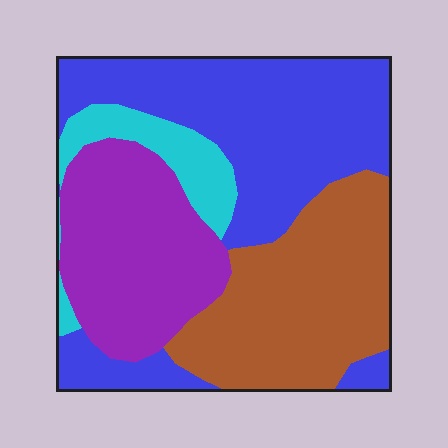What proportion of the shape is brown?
Brown takes up between a quarter and a half of the shape.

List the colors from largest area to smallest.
From largest to smallest: blue, brown, purple, cyan.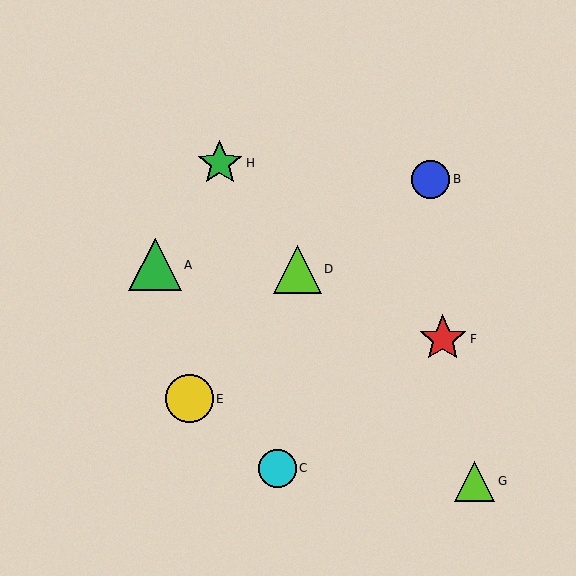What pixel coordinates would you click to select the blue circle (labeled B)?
Click at (431, 179) to select the blue circle B.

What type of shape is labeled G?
Shape G is a lime triangle.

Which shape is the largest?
The green triangle (labeled A) is the largest.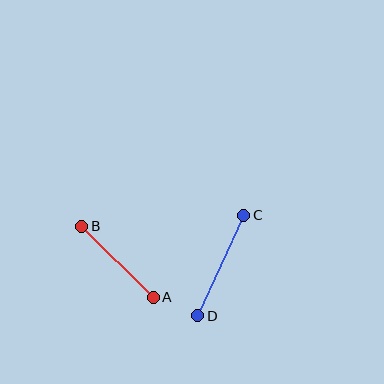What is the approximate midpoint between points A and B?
The midpoint is at approximately (118, 262) pixels.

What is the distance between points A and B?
The distance is approximately 101 pixels.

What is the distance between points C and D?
The distance is approximately 110 pixels.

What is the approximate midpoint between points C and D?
The midpoint is at approximately (221, 266) pixels.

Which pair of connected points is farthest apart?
Points C and D are farthest apart.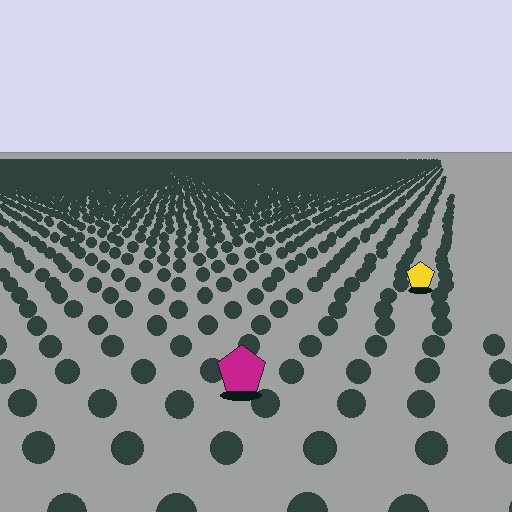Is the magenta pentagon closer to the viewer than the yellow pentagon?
Yes. The magenta pentagon is closer — you can tell from the texture gradient: the ground texture is coarser near it.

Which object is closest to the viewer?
The magenta pentagon is closest. The texture marks near it are larger and more spread out.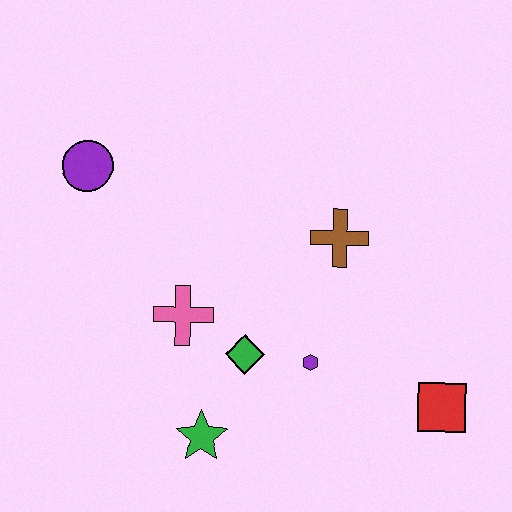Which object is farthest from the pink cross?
The red square is farthest from the pink cross.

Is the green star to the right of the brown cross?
No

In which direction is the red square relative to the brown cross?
The red square is below the brown cross.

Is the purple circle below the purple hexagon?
No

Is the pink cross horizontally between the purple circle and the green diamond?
Yes